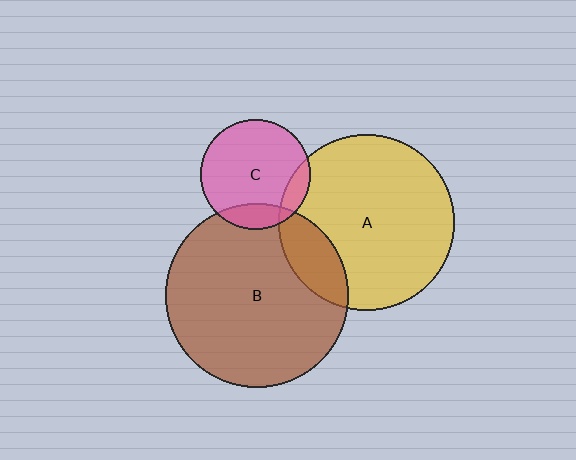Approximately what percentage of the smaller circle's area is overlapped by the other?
Approximately 15%.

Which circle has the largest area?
Circle B (brown).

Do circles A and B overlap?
Yes.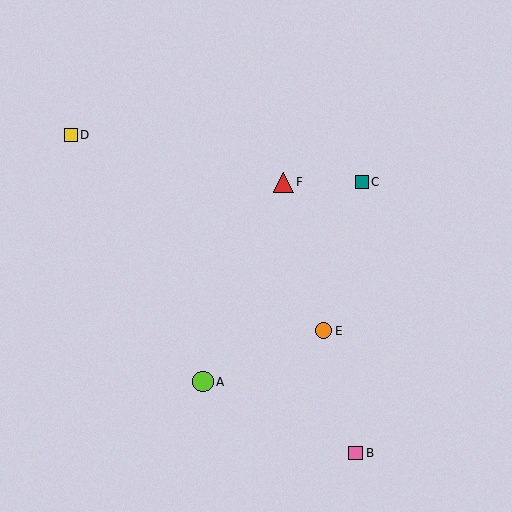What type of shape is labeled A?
Shape A is a lime circle.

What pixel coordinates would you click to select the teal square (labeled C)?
Click at (362, 182) to select the teal square C.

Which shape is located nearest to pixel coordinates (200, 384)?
The lime circle (labeled A) at (203, 382) is nearest to that location.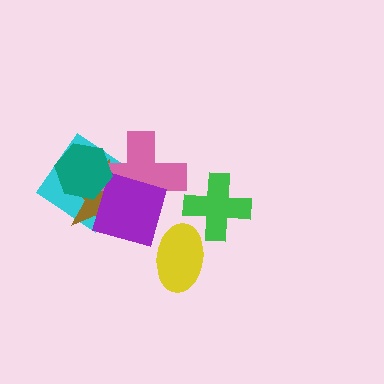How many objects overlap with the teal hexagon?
3 objects overlap with the teal hexagon.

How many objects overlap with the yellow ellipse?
0 objects overlap with the yellow ellipse.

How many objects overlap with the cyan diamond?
4 objects overlap with the cyan diamond.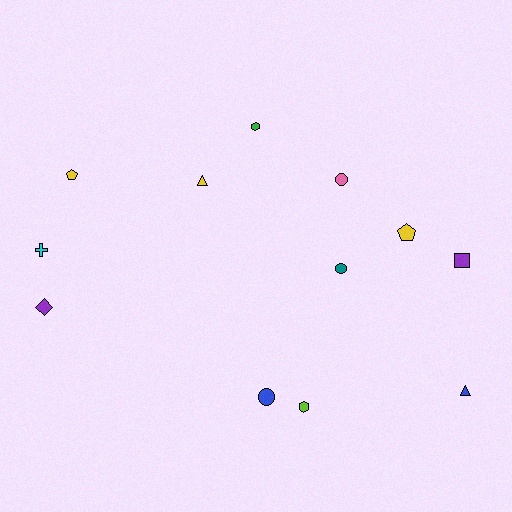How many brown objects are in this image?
There are no brown objects.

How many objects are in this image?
There are 12 objects.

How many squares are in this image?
There is 1 square.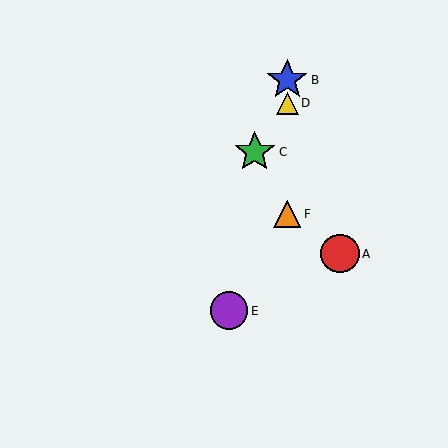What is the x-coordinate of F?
Object F is at x≈287.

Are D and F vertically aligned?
Yes, both are at x≈287.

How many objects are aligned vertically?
3 objects (B, D, F) are aligned vertically.